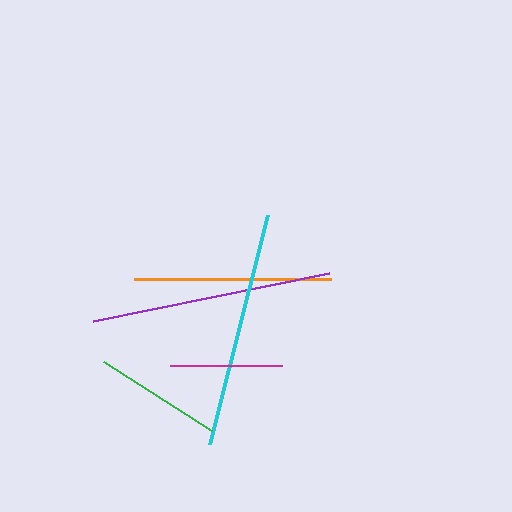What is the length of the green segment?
The green segment is approximately 129 pixels long.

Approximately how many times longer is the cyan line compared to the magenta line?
The cyan line is approximately 2.1 times the length of the magenta line.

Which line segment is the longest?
The purple line is the longest at approximately 241 pixels.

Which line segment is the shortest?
The magenta line is the shortest at approximately 112 pixels.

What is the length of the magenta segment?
The magenta segment is approximately 112 pixels long.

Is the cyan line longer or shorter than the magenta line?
The cyan line is longer than the magenta line.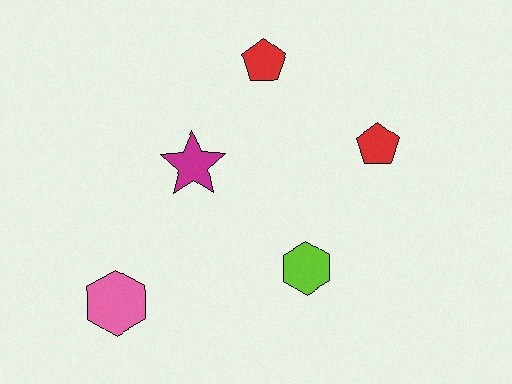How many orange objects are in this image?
There are no orange objects.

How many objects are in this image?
There are 5 objects.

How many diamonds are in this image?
There are no diamonds.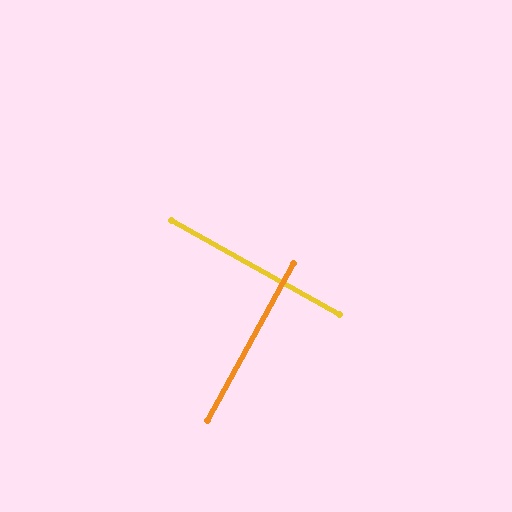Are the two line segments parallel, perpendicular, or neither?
Perpendicular — they meet at approximately 90°.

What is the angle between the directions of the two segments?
Approximately 90 degrees.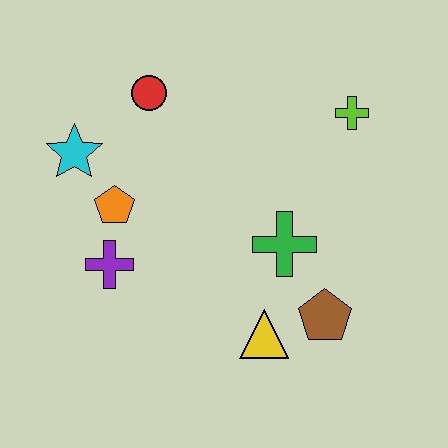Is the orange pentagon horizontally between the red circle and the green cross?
No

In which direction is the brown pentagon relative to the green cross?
The brown pentagon is below the green cross.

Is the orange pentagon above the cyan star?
No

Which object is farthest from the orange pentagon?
The lime cross is farthest from the orange pentagon.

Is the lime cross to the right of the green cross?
Yes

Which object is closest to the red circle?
The cyan star is closest to the red circle.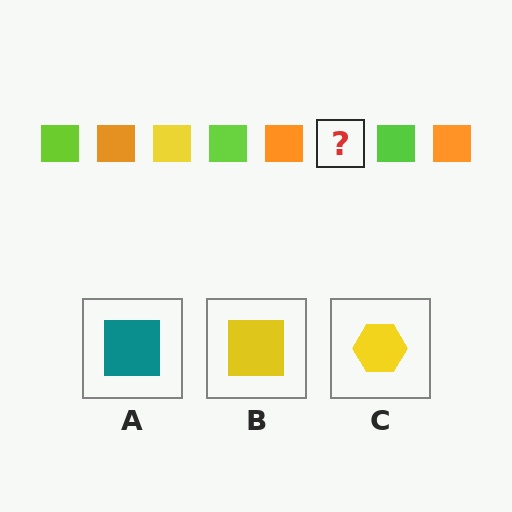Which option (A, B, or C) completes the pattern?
B.